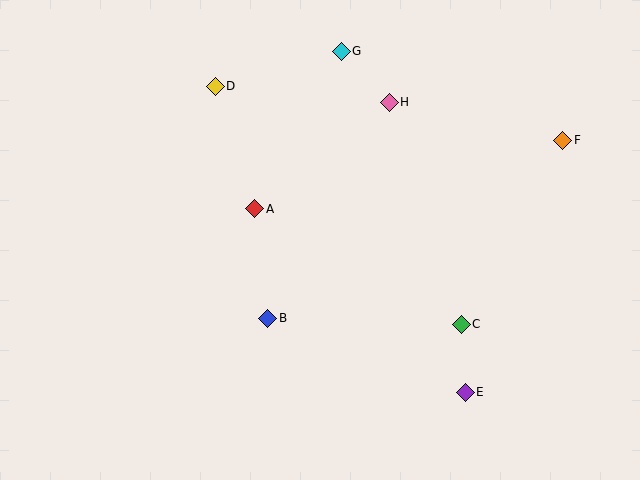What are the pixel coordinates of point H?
Point H is at (389, 102).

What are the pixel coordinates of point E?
Point E is at (465, 392).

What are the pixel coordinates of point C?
Point C is at (461, 324).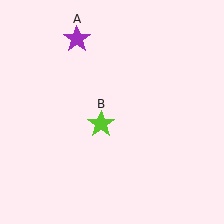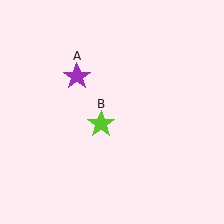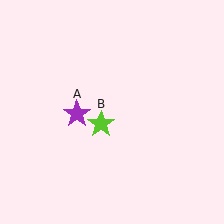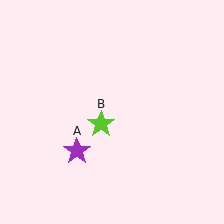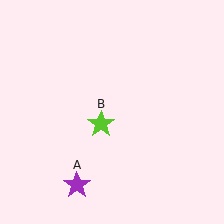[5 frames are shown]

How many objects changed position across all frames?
1 object changed position: purple star (object A).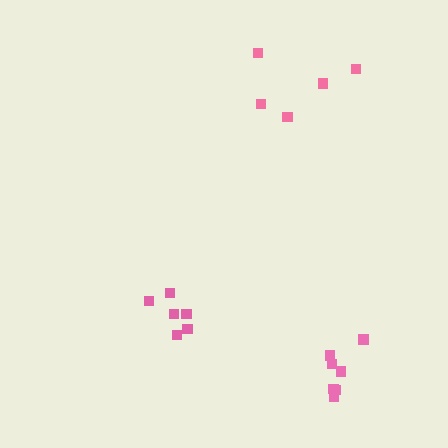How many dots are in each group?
Group 1: 6 dots, Group 2: 7 dots, Group 3: 5 dots (18 total).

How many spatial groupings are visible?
There are 3 spatial groupings.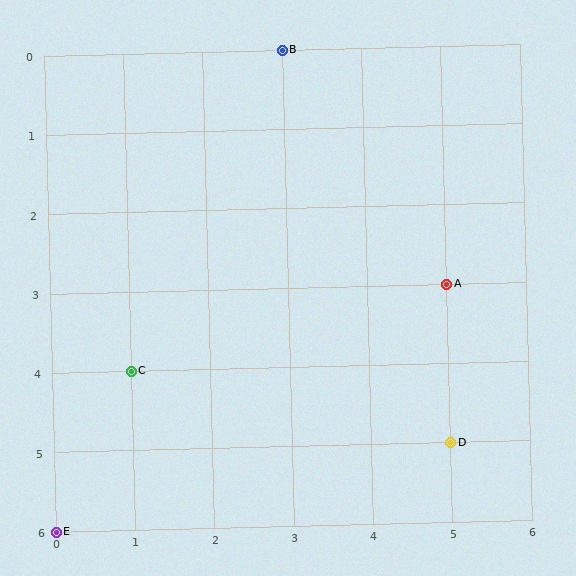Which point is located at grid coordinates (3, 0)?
Point B is at (3, 0).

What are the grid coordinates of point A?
Point A is at grid coordinates (5, 3).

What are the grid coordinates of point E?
Point E is at grid coordinates (0, 6).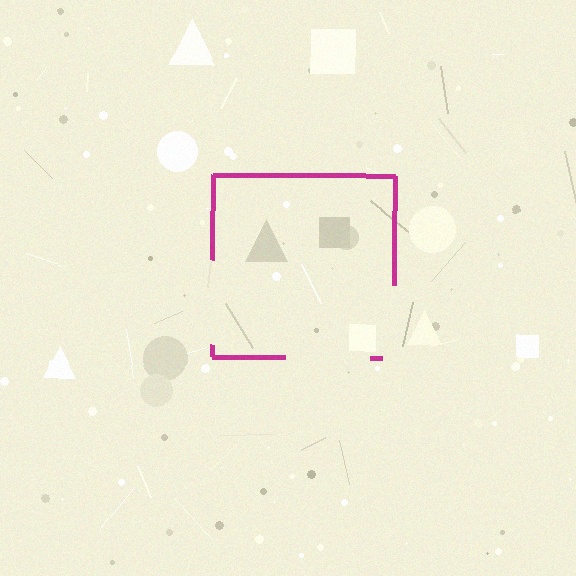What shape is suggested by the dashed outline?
The dashed outline suggests a square.